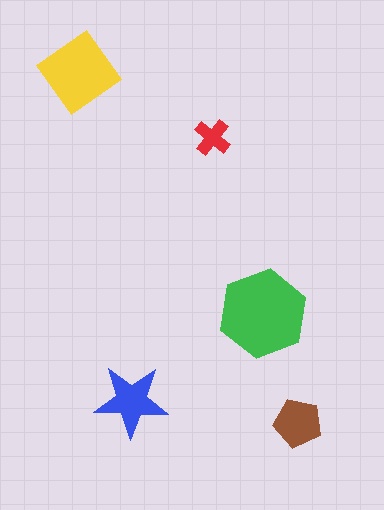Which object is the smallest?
The red cross.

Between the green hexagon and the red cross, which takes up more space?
The green hexagon.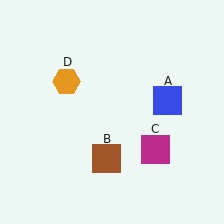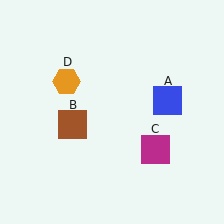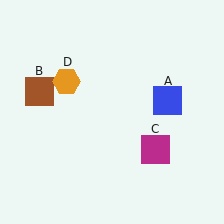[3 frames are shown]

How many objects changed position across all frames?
1 object changed position: brown square (object B).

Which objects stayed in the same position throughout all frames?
Blue square (object A) and magenta square (object C) and orange hexagon (object D) remained stationary.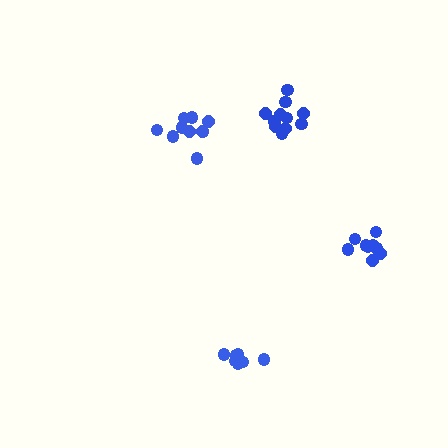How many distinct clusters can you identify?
There are 4 distinct clusters.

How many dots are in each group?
Group 1: 11 dots, Group 2: 9 dots, Group 3: 8 dots, Group 4: 10 dots (38 total).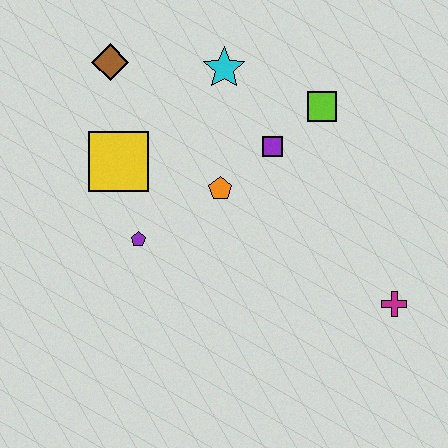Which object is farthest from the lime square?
The purple pentagon is farthest from the lime square.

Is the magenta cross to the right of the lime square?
Yes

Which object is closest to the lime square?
The purple square is closest to the lime square.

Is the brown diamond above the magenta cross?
Yes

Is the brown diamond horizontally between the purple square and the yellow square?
No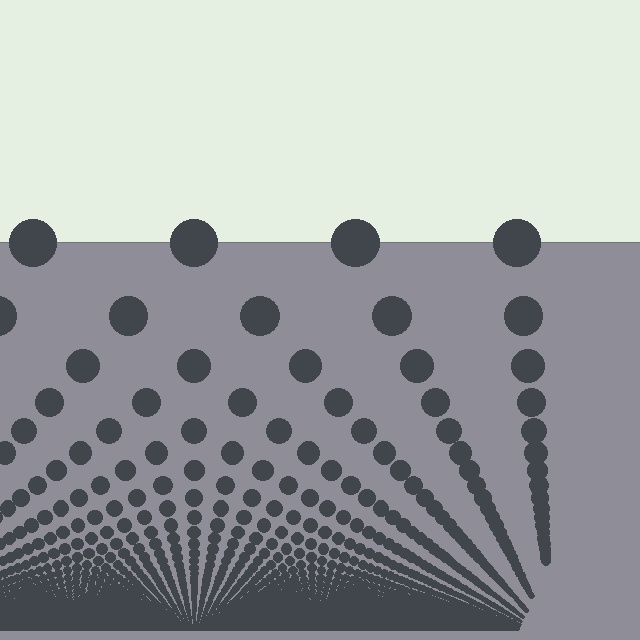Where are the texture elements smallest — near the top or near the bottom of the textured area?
Near the bottom.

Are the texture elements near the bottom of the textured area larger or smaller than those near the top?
Smaller. The gradient is inverted — elements near the bottom are smaller and denser.